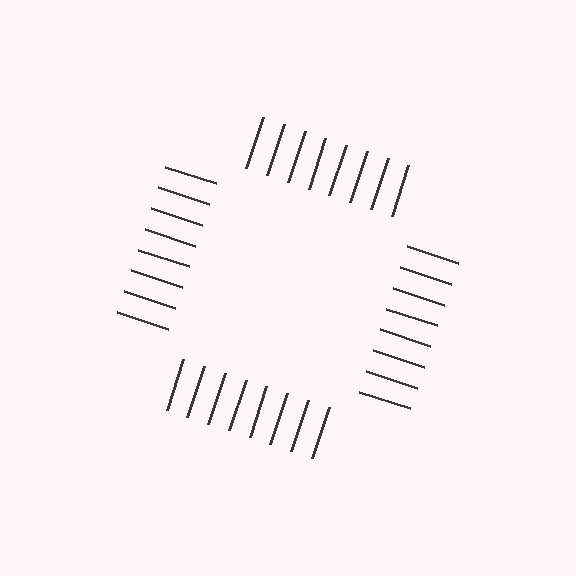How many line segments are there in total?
32 — 8 along each of the 4 edges.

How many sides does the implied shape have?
4 sides — the line-ends trace a square.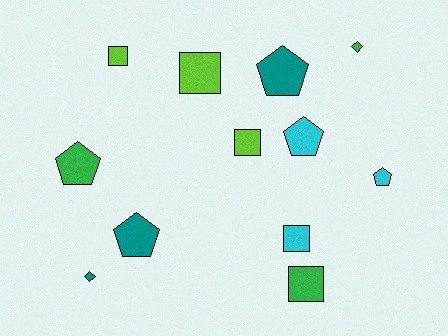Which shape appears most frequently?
Pentagon, with 5 objects.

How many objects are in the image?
There are 12 objects.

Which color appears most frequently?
Cyan, with 3 objects.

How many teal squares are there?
There are no teal squares.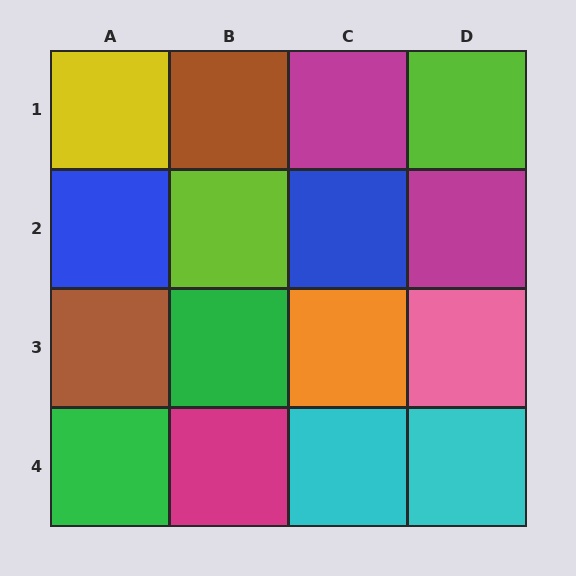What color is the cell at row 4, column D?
Cyan.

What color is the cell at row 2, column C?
Blue.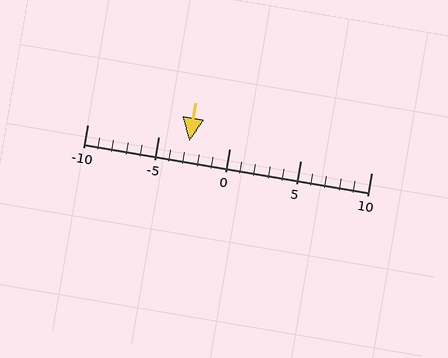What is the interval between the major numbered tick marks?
The major tick marks are spaced 5 units apart.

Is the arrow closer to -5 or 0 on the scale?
The arrow is closer to -5.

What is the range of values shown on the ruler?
The ruler shows values from -10 to 10.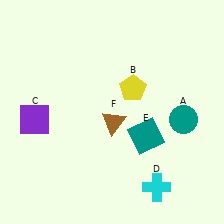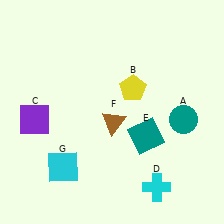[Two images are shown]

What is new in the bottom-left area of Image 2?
A cyan square (G) was added in the bottom-left area of Image 2.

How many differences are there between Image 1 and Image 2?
There is 1 difference between the two images.